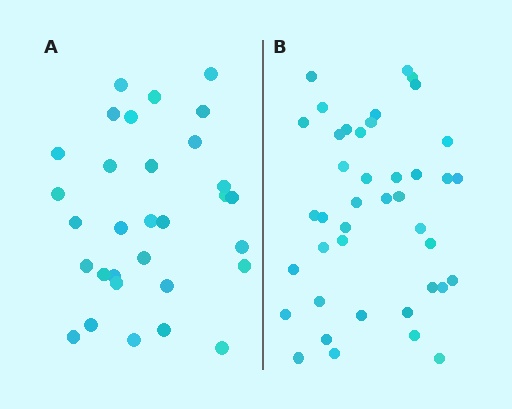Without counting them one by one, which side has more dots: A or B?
Region B (the right region) has more dots.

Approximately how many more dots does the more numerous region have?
Region B has roughly 10 or so more dots than region A.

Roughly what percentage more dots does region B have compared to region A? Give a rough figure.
About 30% more.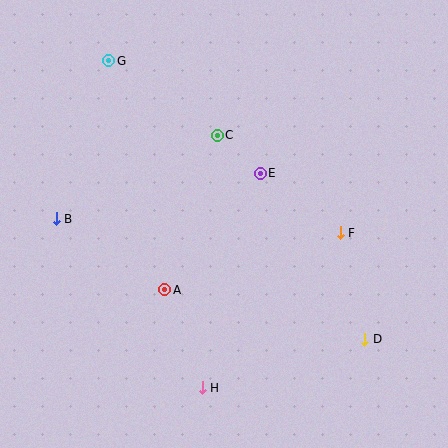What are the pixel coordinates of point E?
Point E is at (260, 173).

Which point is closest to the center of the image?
Point E at (260, 173) is closest to the center.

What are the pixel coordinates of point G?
Point G is at (109, 61).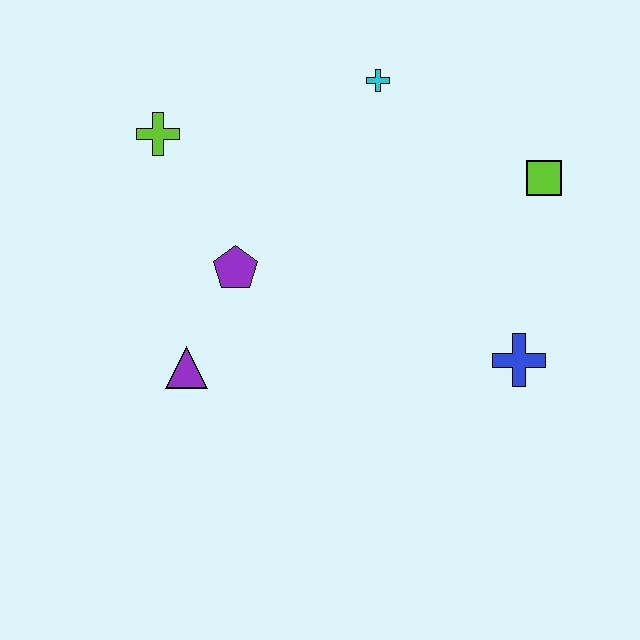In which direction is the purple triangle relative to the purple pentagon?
The purple triangle is below the purple pentagon.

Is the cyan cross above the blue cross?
Yes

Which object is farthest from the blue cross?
The lime cross is farthest from the blue cross.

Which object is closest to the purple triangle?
The purple pentagon is closest to the purple triangle.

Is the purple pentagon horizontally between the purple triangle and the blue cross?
Yes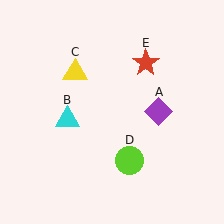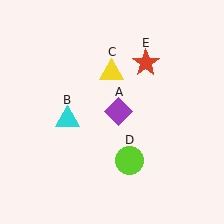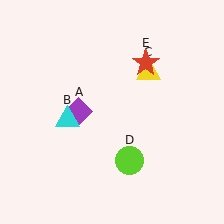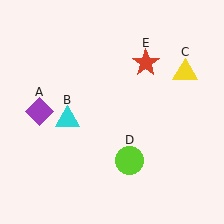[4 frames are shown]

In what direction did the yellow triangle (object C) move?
The yellow triangle (object C) moved right.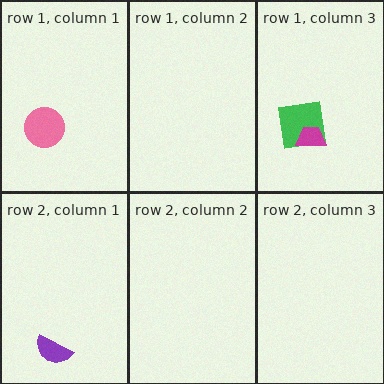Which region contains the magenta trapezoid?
The row 1, column 3 region.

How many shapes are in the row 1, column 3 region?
2.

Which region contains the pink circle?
The row 1, column 1 region.